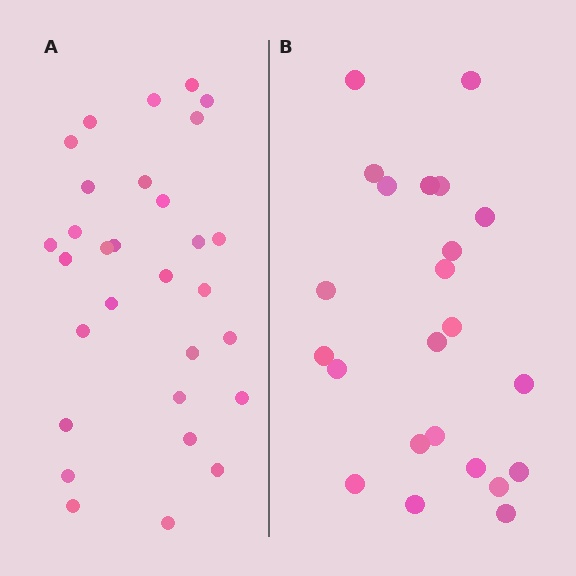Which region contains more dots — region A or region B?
Region A (the left region) has more dots.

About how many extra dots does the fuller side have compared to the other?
Region A has roughly 8 or so more dots than region B.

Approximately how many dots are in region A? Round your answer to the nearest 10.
About 30 dots.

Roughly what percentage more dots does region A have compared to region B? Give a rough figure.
About 30% more.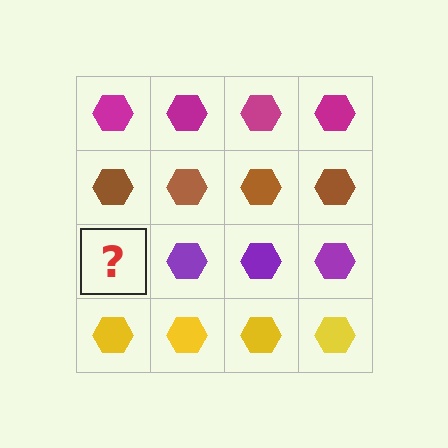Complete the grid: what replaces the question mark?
The question mark should be replaced with a purple hexagon.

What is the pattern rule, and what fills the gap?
The rule is that each row has a consistent color. The gap should be filled with a purple hexagon.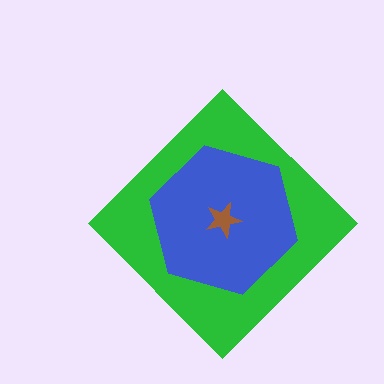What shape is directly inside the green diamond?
The blue hexagon.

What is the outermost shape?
The green diamond.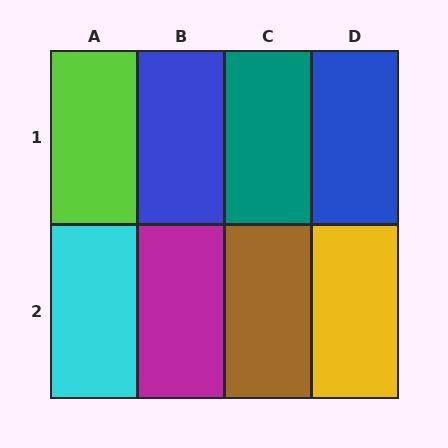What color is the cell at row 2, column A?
Cyan.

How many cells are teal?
1 cell is teal.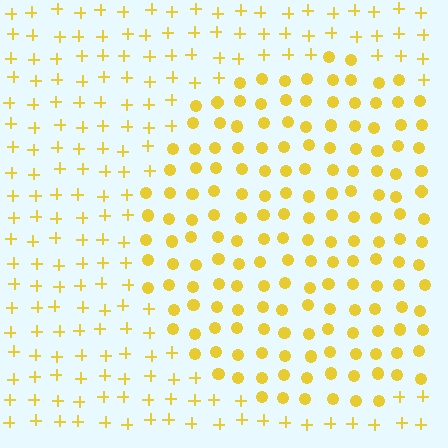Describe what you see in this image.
The image is filled with small yellow elements arranged in a uniform grid. A circle-shaped region contains circles, while the surrounding area contains plus signs. The boundary is defined purely by the change in element shape.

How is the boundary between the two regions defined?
The boundary is defined by a change in element shape: circles inside vs. plus signs outside. All elements share the same color and spacing.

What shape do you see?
I see a circle.